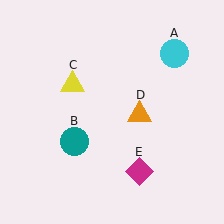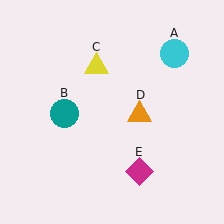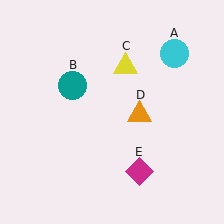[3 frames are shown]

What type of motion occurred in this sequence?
The teal circle (object B), yellow triangle (object C) rotated clockwise around the center of the scene.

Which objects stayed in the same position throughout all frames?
Cyan circle (object A) and orange triangle (object D) and magenta diamond (object E) remained stationary.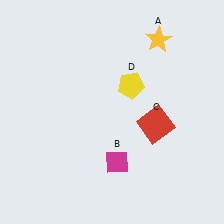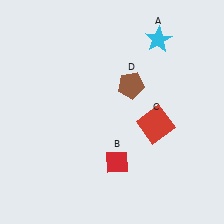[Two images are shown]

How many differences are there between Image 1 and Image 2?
There are 3 differences between the two images.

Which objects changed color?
A changed from yellow to cyan. B changed from magenta to red. D changed from yellow to brown.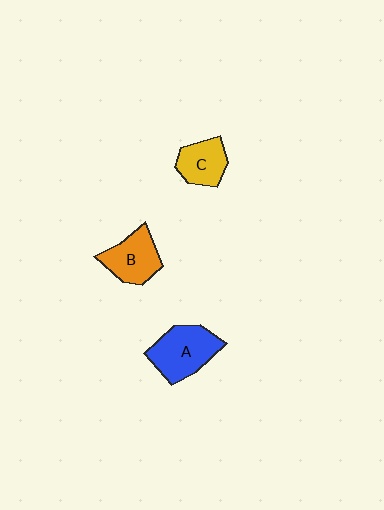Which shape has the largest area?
Shape A (blue).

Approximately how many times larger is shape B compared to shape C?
Approximately 1.2 times.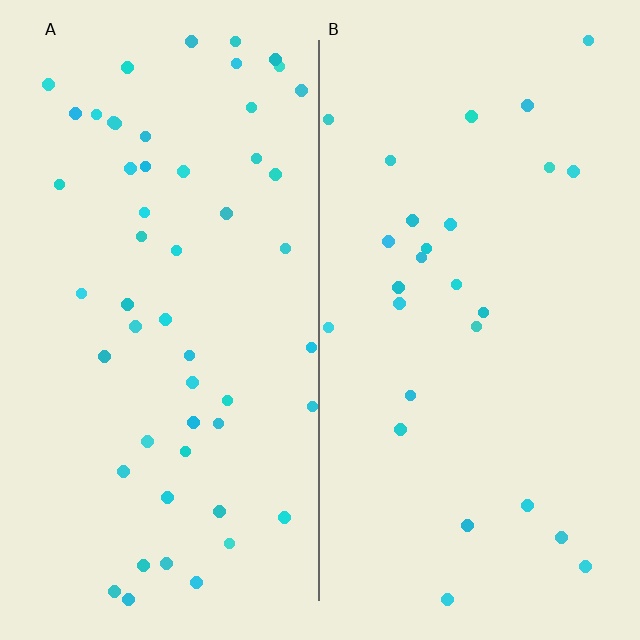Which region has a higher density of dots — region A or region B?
A (the left).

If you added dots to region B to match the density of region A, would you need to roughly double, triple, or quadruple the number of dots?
Approximately double.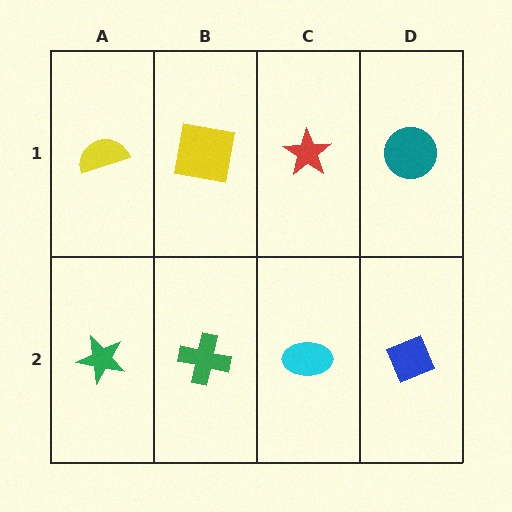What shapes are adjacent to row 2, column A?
A yellow semicircle (row 1, column A), a green cross (row 2, column B).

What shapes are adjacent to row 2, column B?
A yellow square (row 1, column B), a green star (row 2, column A), a cyan ellipse (row 2, column C).